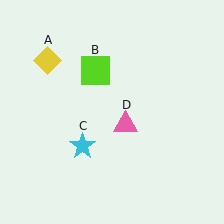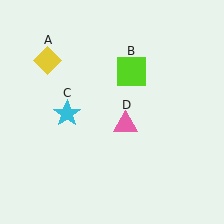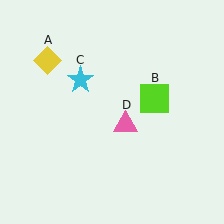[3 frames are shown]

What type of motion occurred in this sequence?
The lime square (object B), cyan star (object C) rotated clockwise around the center of the scene.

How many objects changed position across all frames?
2 objects changed position: lime square (object B), cyan star (object C).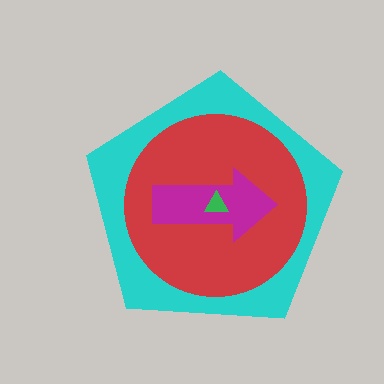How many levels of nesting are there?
4.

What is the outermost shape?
The cyan pentagon.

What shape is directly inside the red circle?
The magenta arrow.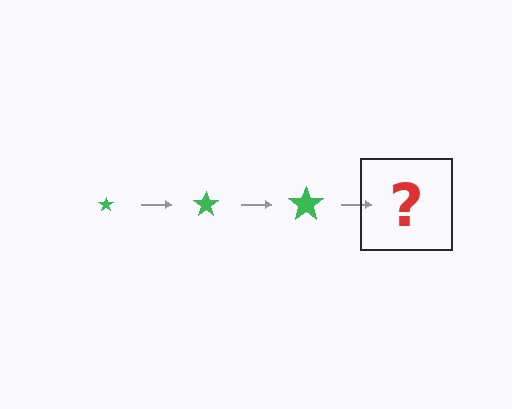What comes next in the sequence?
The next element should be a green star, larger than the previous one.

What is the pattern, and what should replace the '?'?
The pattern is that the star gets progressively larger each step. The '?' should be a green star, larger than the previous one.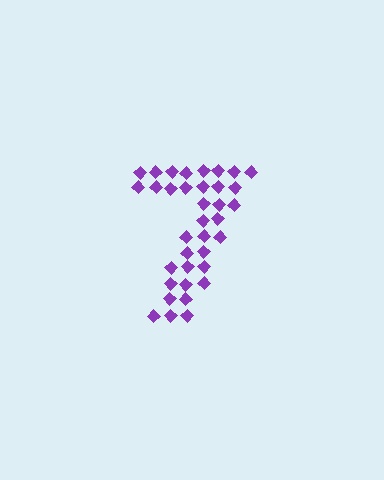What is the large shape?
The large shape is the digit 7.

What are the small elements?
The small elements are diamonds.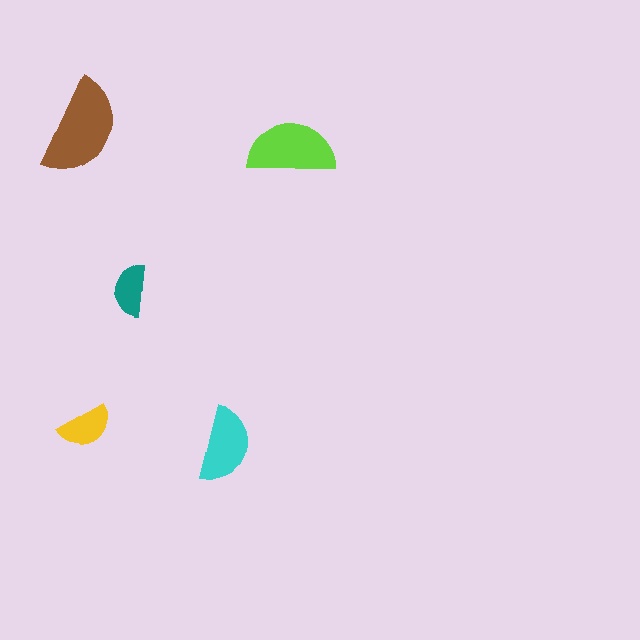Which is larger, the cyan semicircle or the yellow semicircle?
The cyan one.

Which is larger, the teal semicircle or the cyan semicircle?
The cyan one.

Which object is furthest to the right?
The lime semicircle is rightmost.